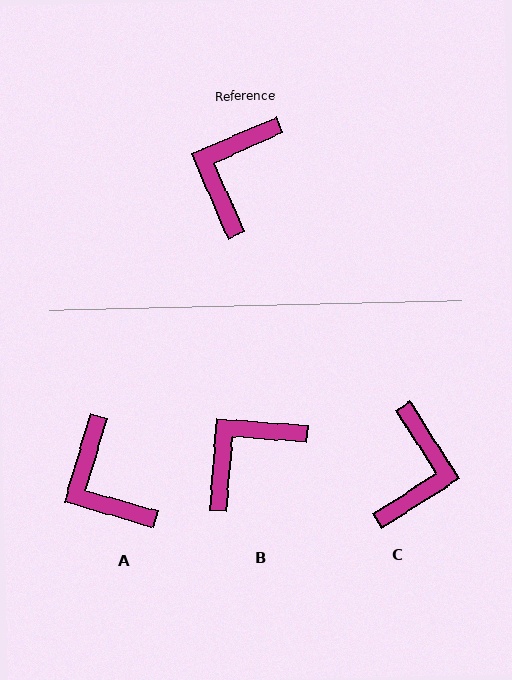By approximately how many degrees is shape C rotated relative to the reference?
Approximately 171 degrees clockwise.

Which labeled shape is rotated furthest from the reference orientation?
C, about 171 degrees away.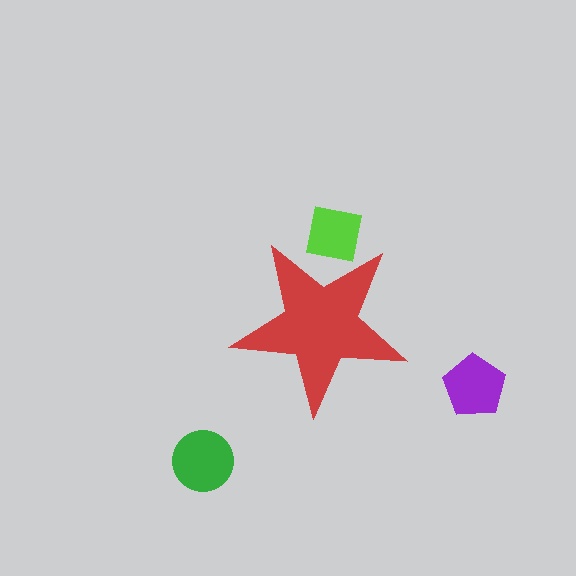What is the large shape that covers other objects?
A red star.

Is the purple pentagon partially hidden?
No, the purple pentagon is fully visible.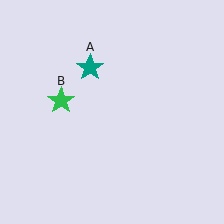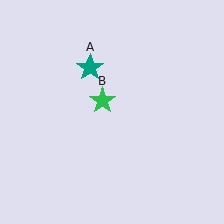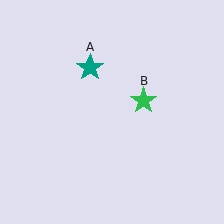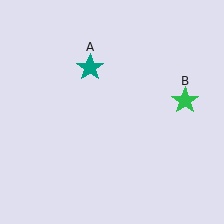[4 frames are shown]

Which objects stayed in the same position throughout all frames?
Teal star (object A) remained stationary.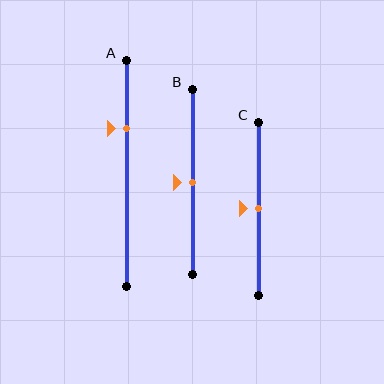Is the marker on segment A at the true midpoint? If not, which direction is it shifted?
No, the marker on segment A is shifted upward by about 20% of the segment length.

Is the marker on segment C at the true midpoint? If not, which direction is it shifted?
Yes, the marker on segment C is at the true midpoint.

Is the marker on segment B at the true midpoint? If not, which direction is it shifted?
Yes, the marker on segment B is at the true midpoint.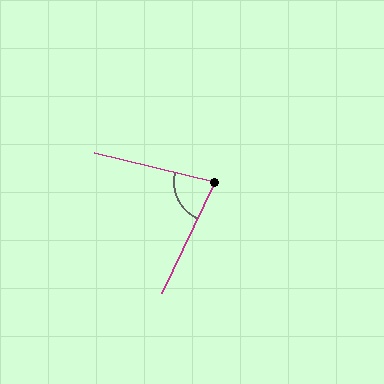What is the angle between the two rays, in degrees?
Approximately 78 degrees.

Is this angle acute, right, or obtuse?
It is acute.